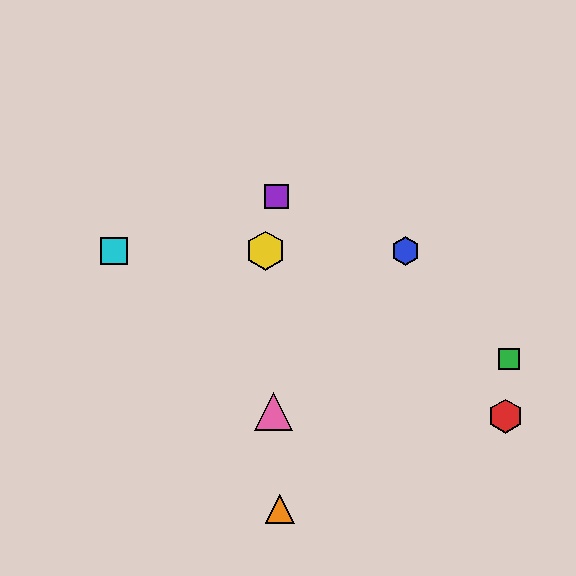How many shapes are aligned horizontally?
3 shapes (the blue hexagon, the yellow hexagon, the cyan square) are aligned horizontally.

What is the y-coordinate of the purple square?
The purple square is at y≈196.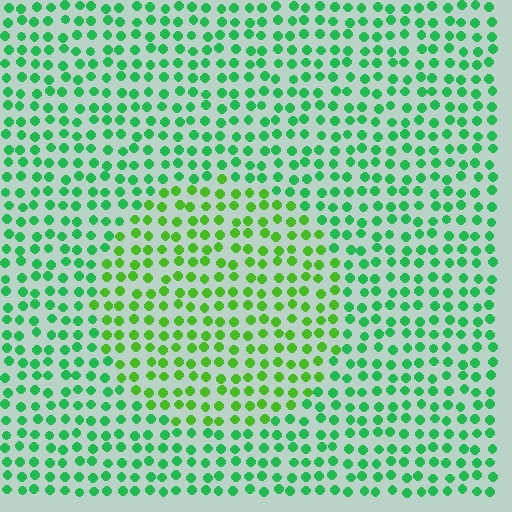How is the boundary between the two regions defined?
The boundary is defined purely by a slight shift in hue (about 33 degrees). Spacing, size, and orientation are identical on both sides.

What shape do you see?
I see a circle.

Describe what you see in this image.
The image is filled with small green elements in a uniform arrangement. A circle-shaped region is visible where the elements are tinted to a slightly different hue, forming a subtle color boundary.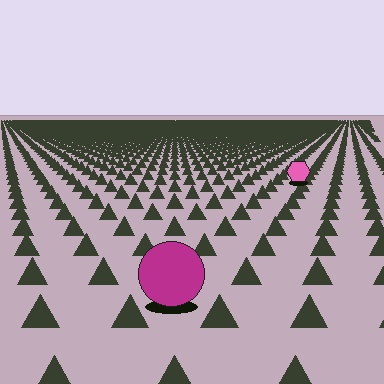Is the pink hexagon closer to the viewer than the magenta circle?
No. The magenta circle is closer — you can tell from the texture gradient: the ground texture is coarser near it.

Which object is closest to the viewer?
The magenta circle is closest. The texture marks near it are larger and more spread out.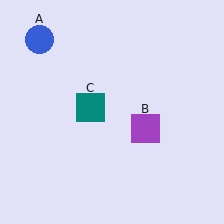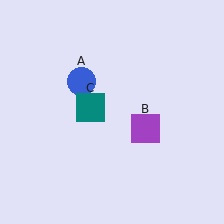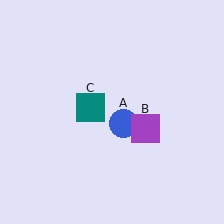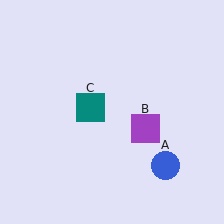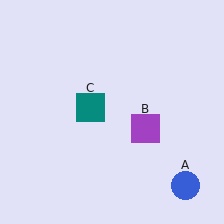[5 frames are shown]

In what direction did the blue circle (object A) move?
The blue circle (object A) moved down and to the right.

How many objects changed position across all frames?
1 object changed position: blue circle (object A).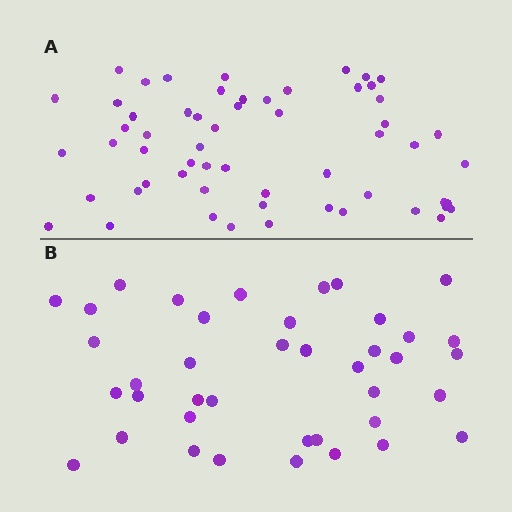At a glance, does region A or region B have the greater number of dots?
Region A (the top region) has more dots.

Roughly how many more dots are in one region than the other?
Region A has approximately 20 more dots than region B.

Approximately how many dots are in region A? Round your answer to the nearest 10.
About 60 dots. (The exact count is 58, which rounds to 60.)